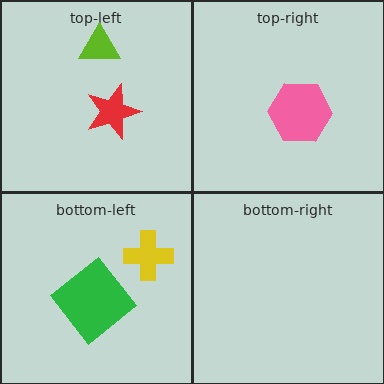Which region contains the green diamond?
The bottom-left region.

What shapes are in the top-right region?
The pink hexagon.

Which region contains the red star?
The top-left region.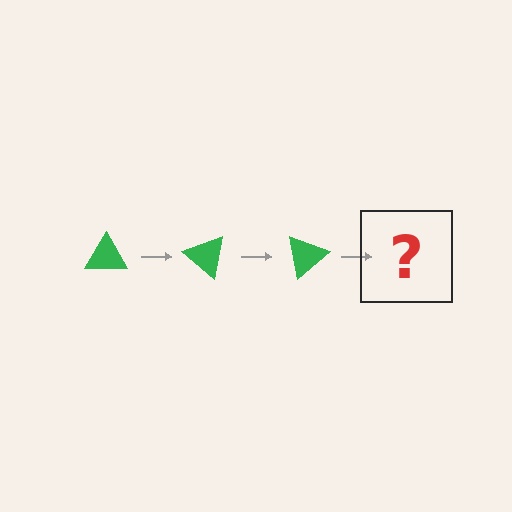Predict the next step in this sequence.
The next step is a green triangle rotated 120 degrees.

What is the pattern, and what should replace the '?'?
The pattern is that the triangle rotates 40 degrees each step. The '?' should be a green triangle rotated 120 degrees.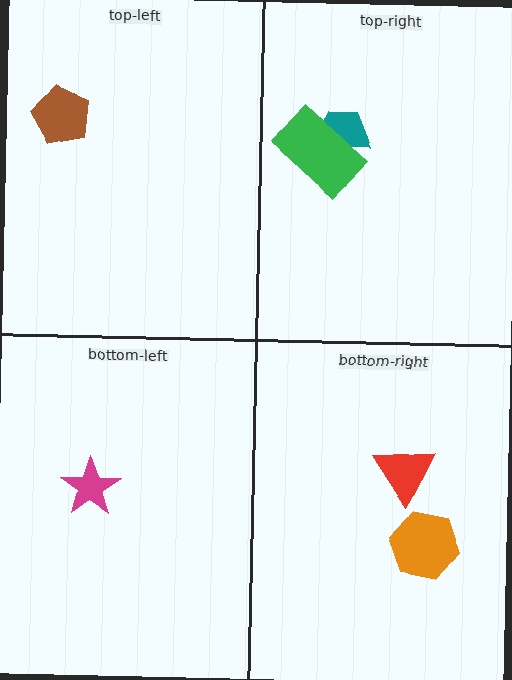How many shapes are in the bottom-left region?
1.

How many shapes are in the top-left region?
1.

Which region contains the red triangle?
The bottom-right region.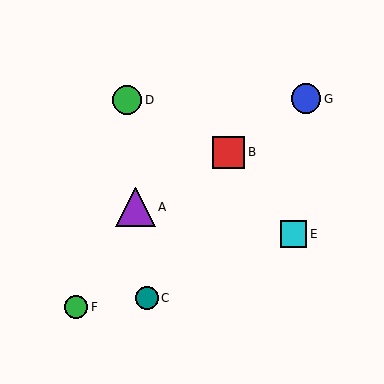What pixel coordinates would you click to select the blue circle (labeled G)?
Click at (306, 99) to select the blue circle G.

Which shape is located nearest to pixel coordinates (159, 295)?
The teal circle (labeled C) at (147, 298) is nearest to that location.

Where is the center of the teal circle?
The center of the teal circle is at (147, 298).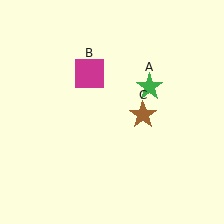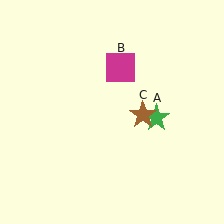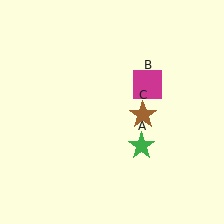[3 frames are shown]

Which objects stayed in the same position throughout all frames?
Brown star (object C) remained stationary.